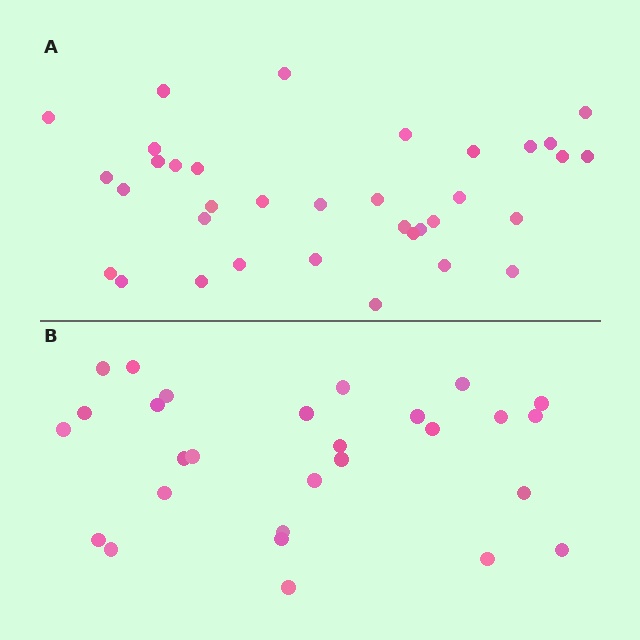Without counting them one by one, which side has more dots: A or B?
Region A (the top region) has more dots.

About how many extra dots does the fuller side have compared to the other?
Region A has roughly 8 or so more dots than region B.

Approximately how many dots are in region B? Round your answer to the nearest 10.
About 30 dots. (The exact count is 28, which rounds to 30.)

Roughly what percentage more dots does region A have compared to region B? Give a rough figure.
About 25% more.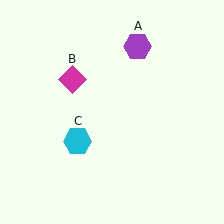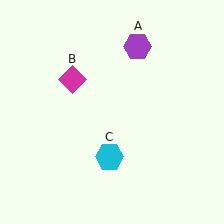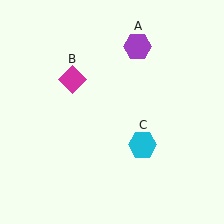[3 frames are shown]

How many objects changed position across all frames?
1 object changed position: cyan hexagon (object C).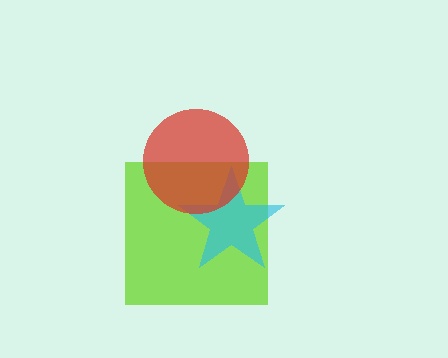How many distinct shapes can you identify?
There are 3 distinct shapes: a lime square, a cyan star, a red circle.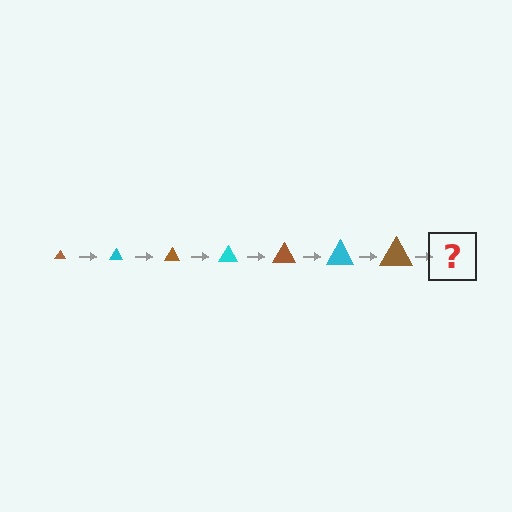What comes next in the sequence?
The next element should be a cyan triangle, larger than the previous one.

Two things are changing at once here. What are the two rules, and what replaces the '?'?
The two rules are that the triangle grows larger each step and the color cycles through brown and cyan. The '?' should be a cyan triangle, larger than the previous one.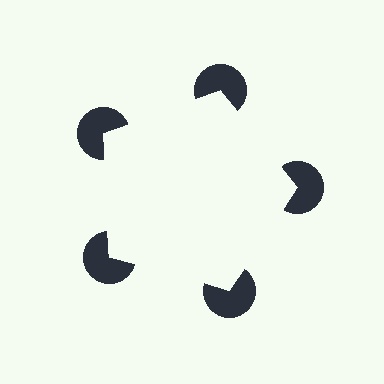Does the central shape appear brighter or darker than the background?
It typically appears slightly brighter than the background, even though no actual brightness change is drawn.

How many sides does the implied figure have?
5 sides.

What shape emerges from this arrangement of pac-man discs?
An illusory pentagon — its edges are inferred from the aligned wedge cuts in the pac-man discs, not physically drawn.